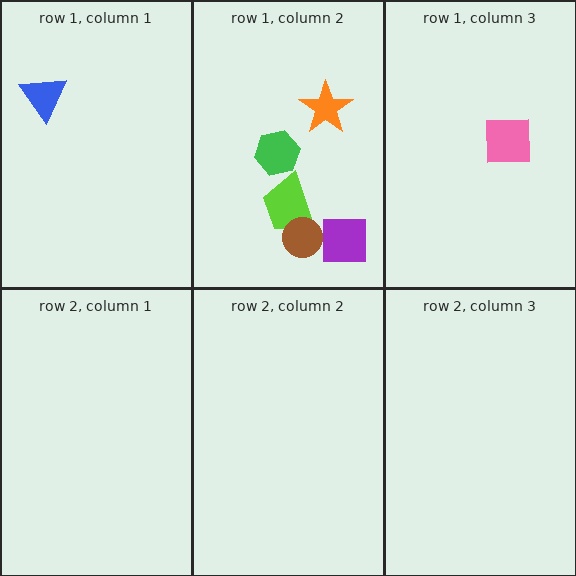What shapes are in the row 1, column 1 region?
The blue triangle.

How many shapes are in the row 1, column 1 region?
1.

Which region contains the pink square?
The row 1, column 3 region.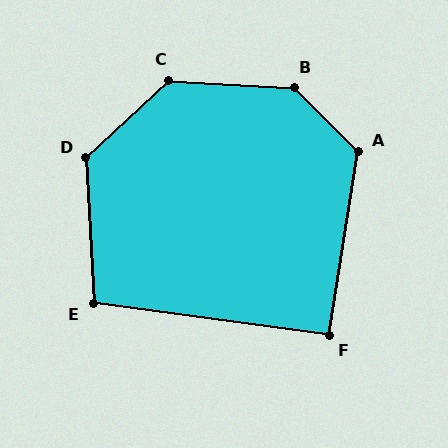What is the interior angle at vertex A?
Approximately 125 degrees (obtuse).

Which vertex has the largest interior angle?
B, at approximately 139 degrees.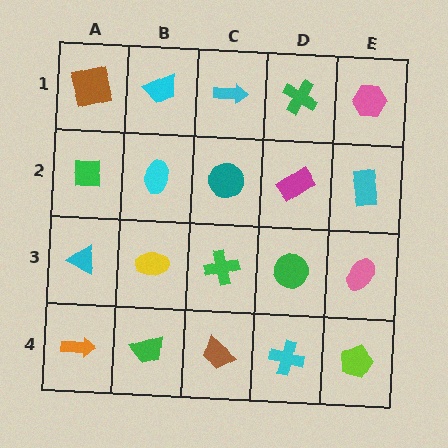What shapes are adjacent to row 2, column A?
A brown square (row 1, column A), a cyan triangle (row 3, column A), a cyan ellipse (row 2, column B).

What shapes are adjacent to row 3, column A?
A green square (row 2, column A), an orange arrow (row 4, column A), a yellow ellipse (row 3, column B).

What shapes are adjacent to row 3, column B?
A cyan ellipse (row 2, column B), a green trapezoid (row 4, column B), a cyan triangle (row 3, column A), a green cross (row 3, column C).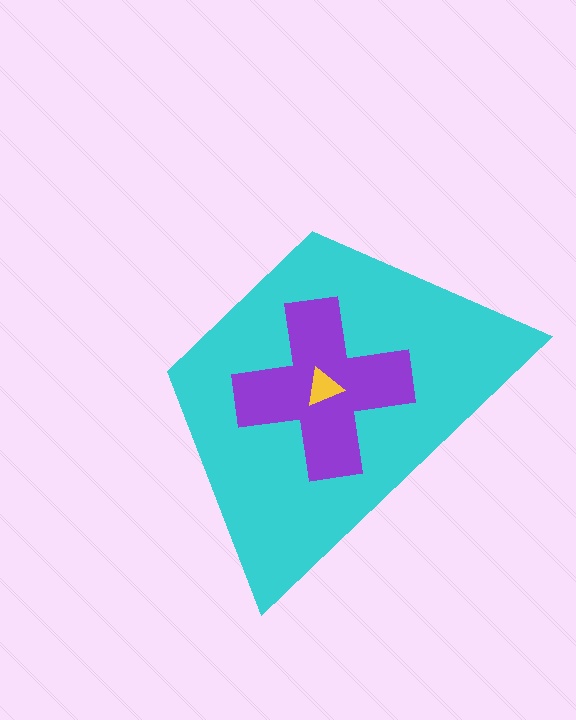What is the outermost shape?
The cyan trapezoid.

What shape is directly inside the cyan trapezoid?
The purple cross.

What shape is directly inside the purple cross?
The yellow triangle.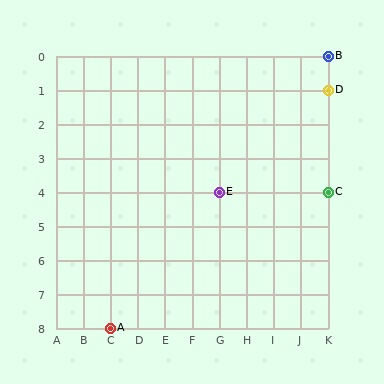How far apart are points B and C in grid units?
Points B and C are 4 rows apart.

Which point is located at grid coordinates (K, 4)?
Point C is at (K, 4).